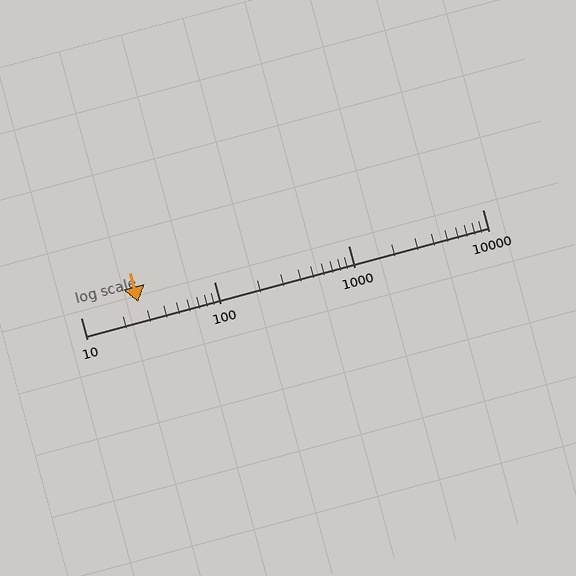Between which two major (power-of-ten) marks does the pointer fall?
The pointer is between 10 and 100.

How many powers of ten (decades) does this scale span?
The scale spans 3 decades, from 10 to 10000.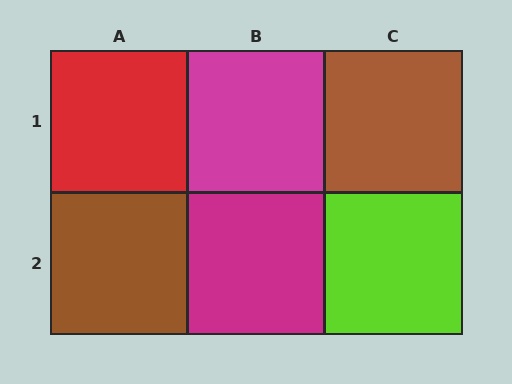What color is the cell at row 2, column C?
Lime.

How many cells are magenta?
2 cells are magenta.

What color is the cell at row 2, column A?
Brown.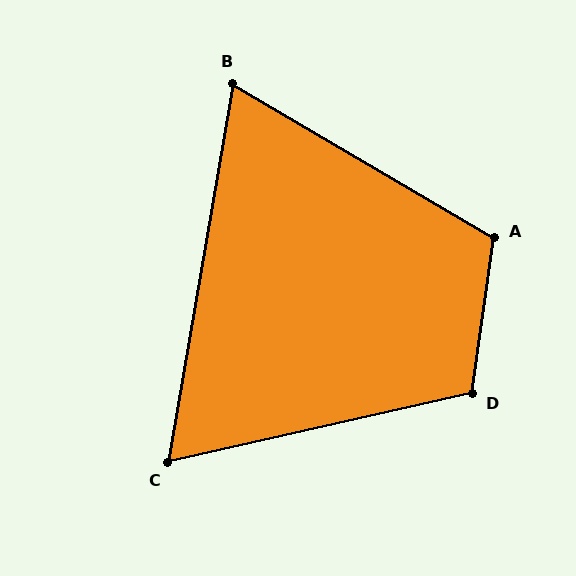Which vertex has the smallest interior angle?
C, at approximately 67 degrees.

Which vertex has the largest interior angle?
A, at approximately 113 degrees.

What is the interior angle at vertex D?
Approximately 111 degrees (obtuse).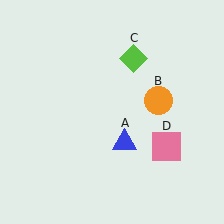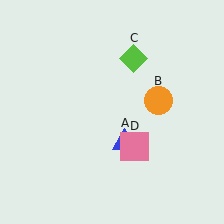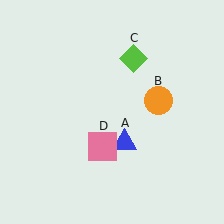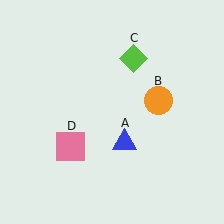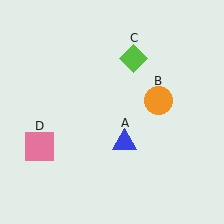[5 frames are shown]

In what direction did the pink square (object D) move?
The pink square (object D) moved left.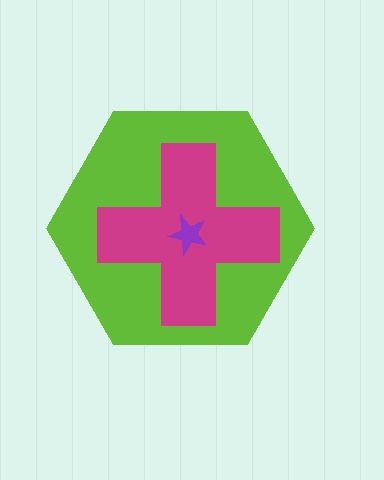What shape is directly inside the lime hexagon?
The magenta cross.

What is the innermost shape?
The purple star.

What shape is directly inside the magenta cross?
The purple star.